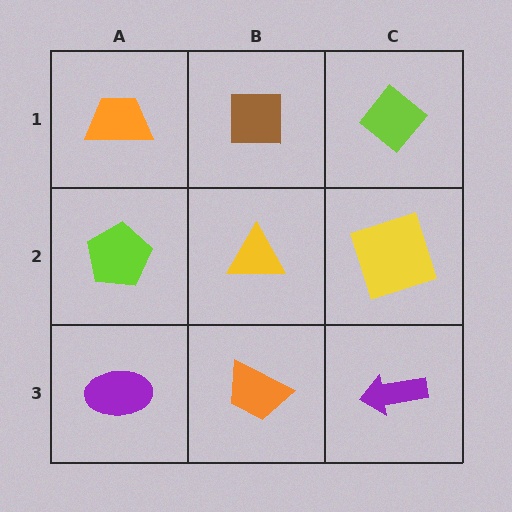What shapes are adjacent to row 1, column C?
A yellow square (row 2, column C), a brown square (row 1, column B).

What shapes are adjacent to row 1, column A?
A lime pentagon (row 2, column A), a brown square (row 1, column B).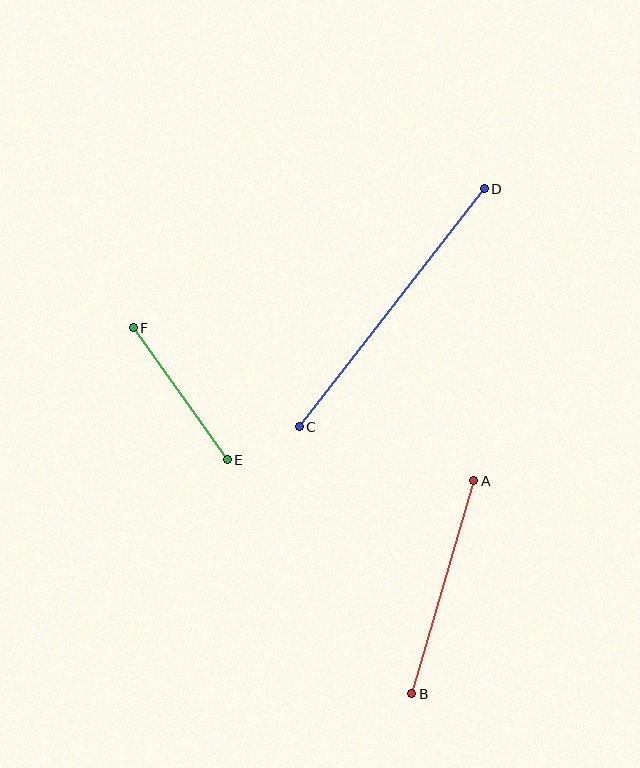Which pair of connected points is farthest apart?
Points C and D are farthest apart.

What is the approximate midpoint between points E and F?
The midpoint is at approximately (180, 394) pixels.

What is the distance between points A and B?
The distance is approximately 222 pixels.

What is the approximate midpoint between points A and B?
The midpoint is at approximately (443, 587) pixels.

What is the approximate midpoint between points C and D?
The midpoint is at approximately (392, 308) pixels.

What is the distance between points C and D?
The distance is approximately 301 pixels.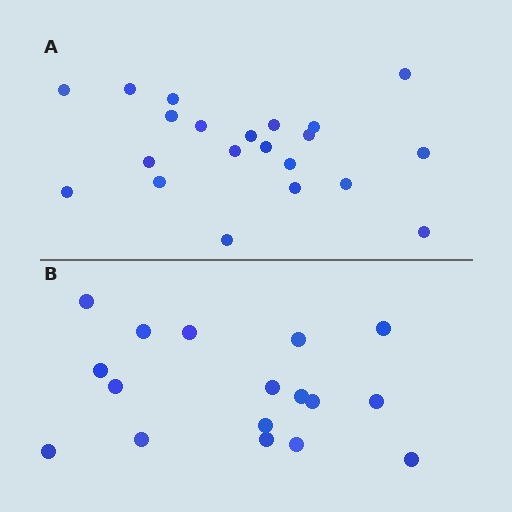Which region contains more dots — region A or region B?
Region A (the top region) has more dots.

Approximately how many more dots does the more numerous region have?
Region A has about 4 more dots than region B.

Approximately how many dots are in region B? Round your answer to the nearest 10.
About 20 dots. (The exact count is 17, which rounds to 20.)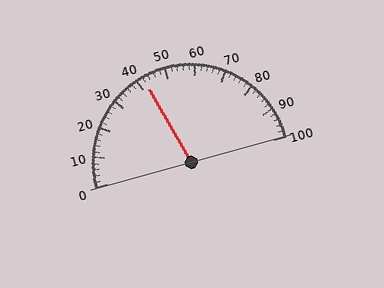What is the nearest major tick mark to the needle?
The nearest major tick mark is 40.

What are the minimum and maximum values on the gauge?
The gauge ranges from 0 to 100.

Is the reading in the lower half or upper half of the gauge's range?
The reading is in the lower half of the range (0 to 100).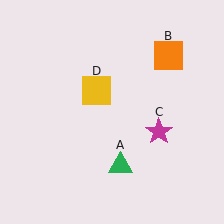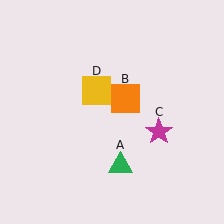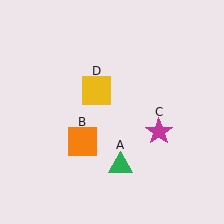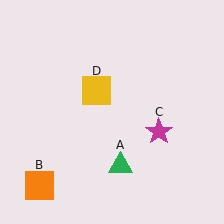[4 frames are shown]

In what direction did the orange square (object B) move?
The orange square (object B) moved down and to the left.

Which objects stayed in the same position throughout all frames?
Green triangle (object A) and magenta star (object C) and yellow square (object D) remained stationary.